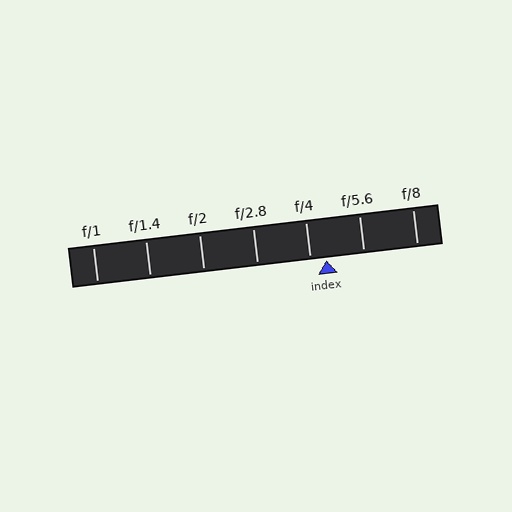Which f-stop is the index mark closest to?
The index mark is closest to f/4.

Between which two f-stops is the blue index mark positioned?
The index mark is between f/4 and f/5.6.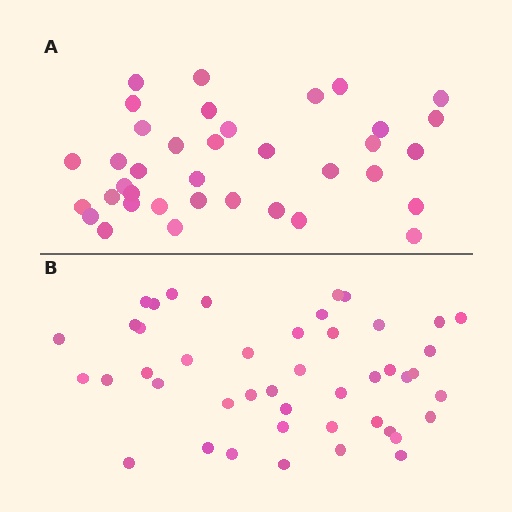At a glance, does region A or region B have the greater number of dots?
Region B (the bottom region) has more dots.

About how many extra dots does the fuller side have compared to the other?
Region B has roughly 8 or so more dots than region A.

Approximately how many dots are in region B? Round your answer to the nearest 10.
About 40 dots. (The exact count is 45, which rounds to 40.)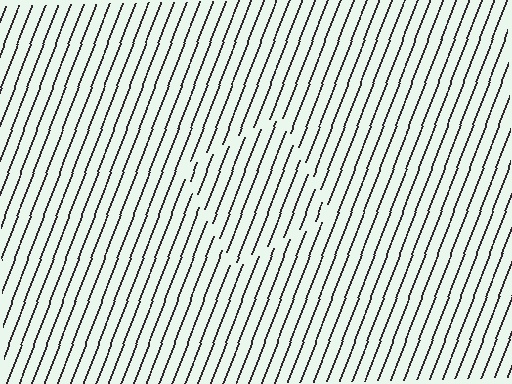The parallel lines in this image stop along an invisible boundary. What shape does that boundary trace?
An illusory square. The interior of the shape contains the same grating, shifted by half a period — the contour is defined by the phase discontinuity where line-ends from the inner and outer gratings abut.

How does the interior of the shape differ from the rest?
The interior of the shape contains the same grating, shifted by half a period — the contour is defined by the phase discontinuity where line-ends from the inner and outer gratings abut.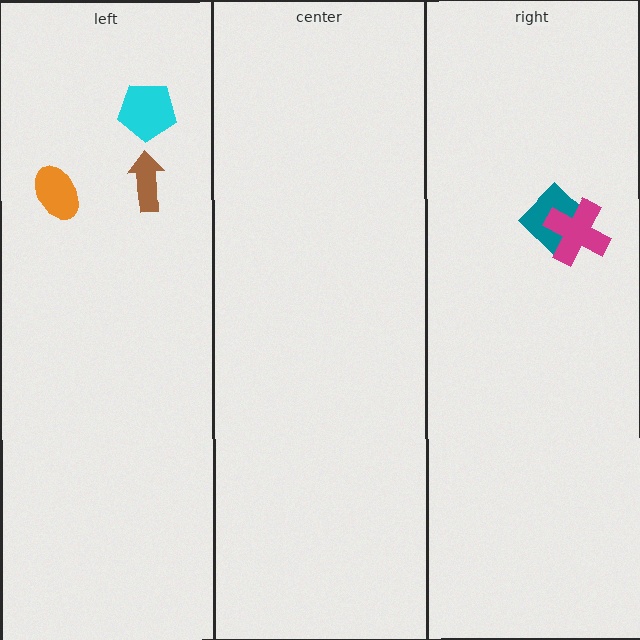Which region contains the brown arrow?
The left region.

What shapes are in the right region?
The teal diamond, the magenta cross.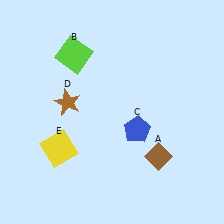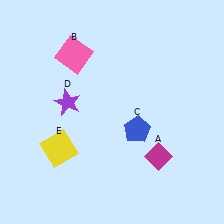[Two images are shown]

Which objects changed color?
A changed from brown to magenta. B changed from lime to pink. D changed from brown to purple.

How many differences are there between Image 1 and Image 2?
There are 3 differences between the two images.